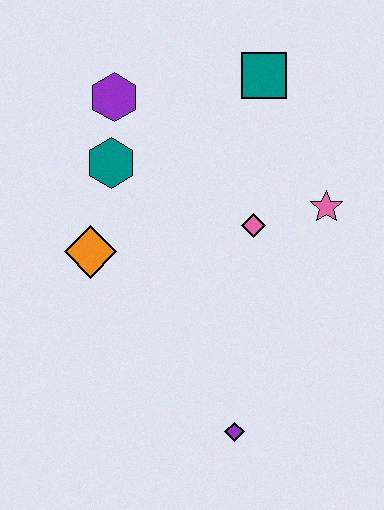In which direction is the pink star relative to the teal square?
The pink star is below the teal square.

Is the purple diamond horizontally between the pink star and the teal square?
No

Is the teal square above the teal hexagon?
Yes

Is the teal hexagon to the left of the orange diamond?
No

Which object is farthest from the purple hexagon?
The purple diamond is farthest from the purple hexagon.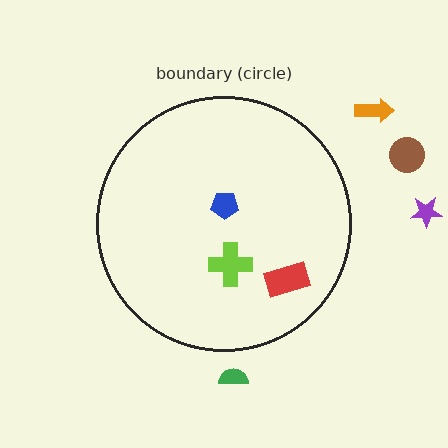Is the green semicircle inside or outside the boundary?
Outside.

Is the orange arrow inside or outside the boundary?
Outside.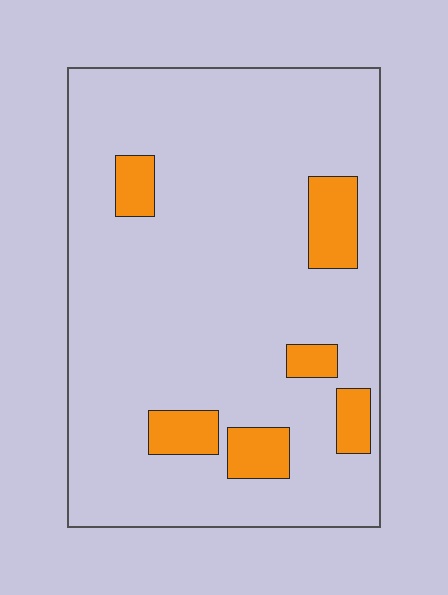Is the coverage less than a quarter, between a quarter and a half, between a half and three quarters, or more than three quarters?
Less than a quarter.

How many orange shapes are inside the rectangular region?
6.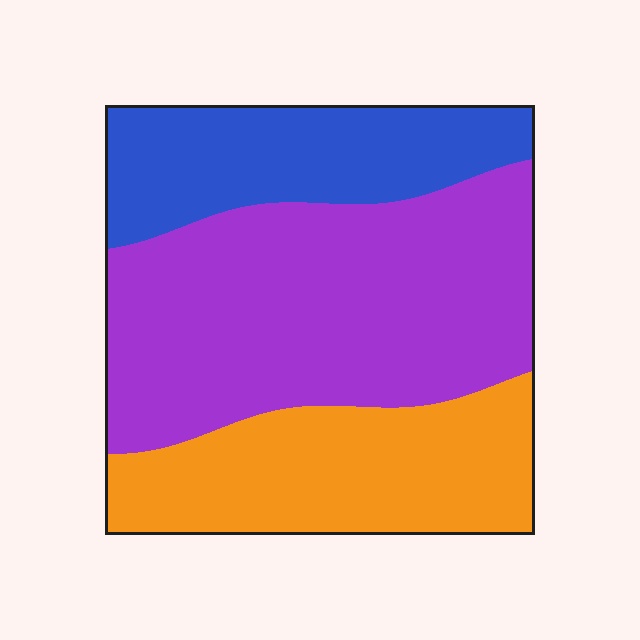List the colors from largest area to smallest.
From largest to smallest: purple, orange, blue.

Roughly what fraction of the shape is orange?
Orange covers 28% of the shape.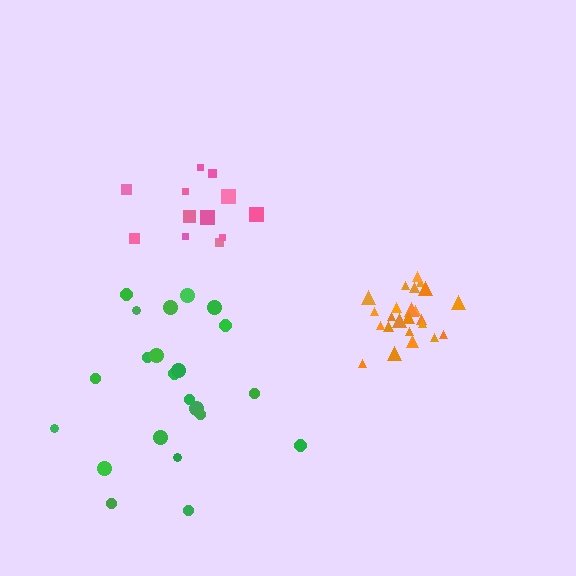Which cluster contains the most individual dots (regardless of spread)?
Orange (24).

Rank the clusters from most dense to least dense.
orange, pink, green.